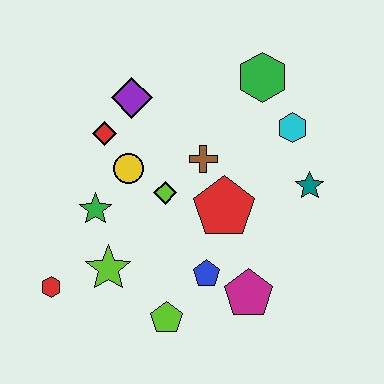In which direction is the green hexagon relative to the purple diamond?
The green hexagon is to the right of the purple diamond.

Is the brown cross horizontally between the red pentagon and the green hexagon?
No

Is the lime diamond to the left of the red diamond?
No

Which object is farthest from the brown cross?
The red hexagon is farthest from the brown cross.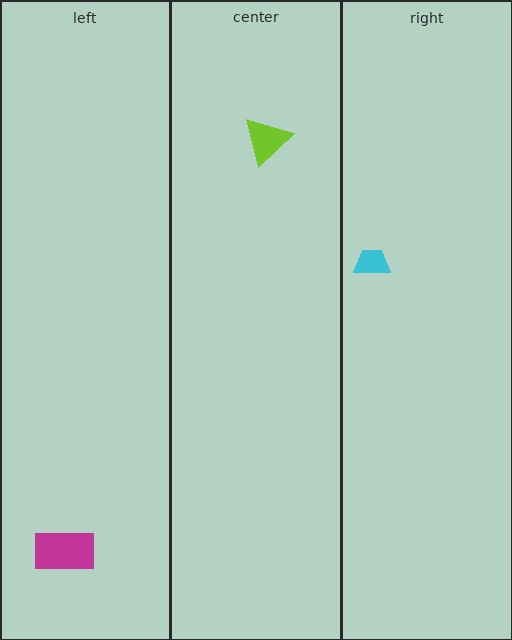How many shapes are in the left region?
1.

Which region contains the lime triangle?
The center region.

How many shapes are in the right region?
1.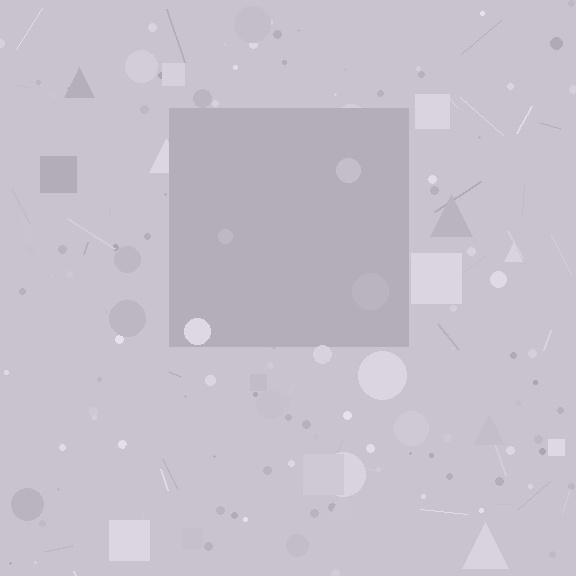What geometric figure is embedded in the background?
A square is embedded in the background.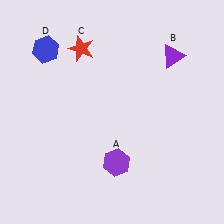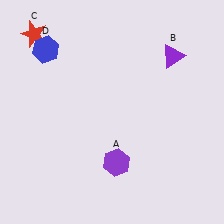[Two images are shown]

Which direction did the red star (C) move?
The red star (C) moved left.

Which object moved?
The red star (C) moved left.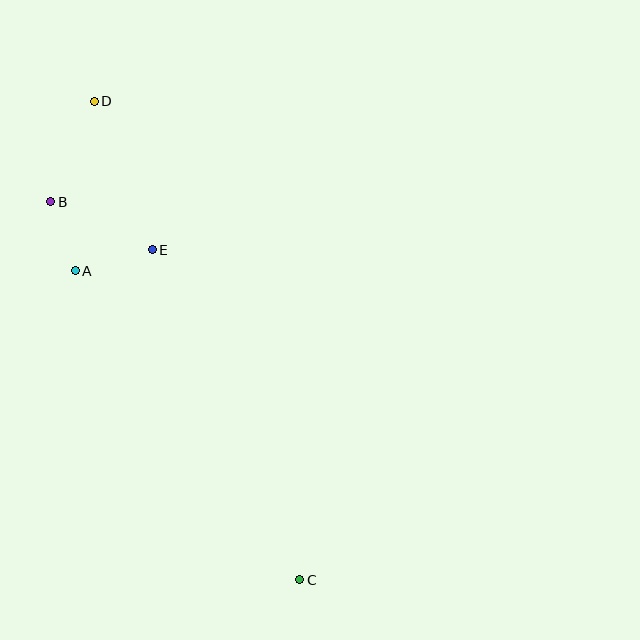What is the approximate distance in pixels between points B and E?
The distance between B and E is approximately 113 pixels.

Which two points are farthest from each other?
Points C and D are farthest from each other.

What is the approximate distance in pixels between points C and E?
The distance between C and E is approximately 361 pixels.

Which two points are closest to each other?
Points A and B are closest to each other.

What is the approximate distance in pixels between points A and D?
The distance between A and D is approximately 170 pixels.